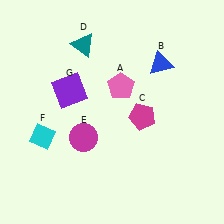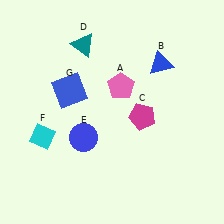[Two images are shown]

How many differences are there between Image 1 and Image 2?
There are 2 differences between the two images.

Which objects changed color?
E changed from magenta to blue. G changed from purple to blue.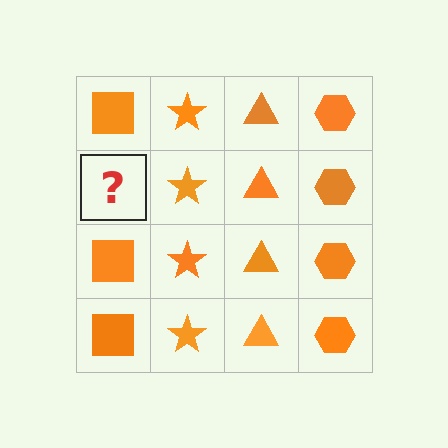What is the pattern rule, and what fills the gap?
The rule is that each column has a consistent shape. The gap should be filled with an orange square.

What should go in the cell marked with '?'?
The missing cell should contain an orange square.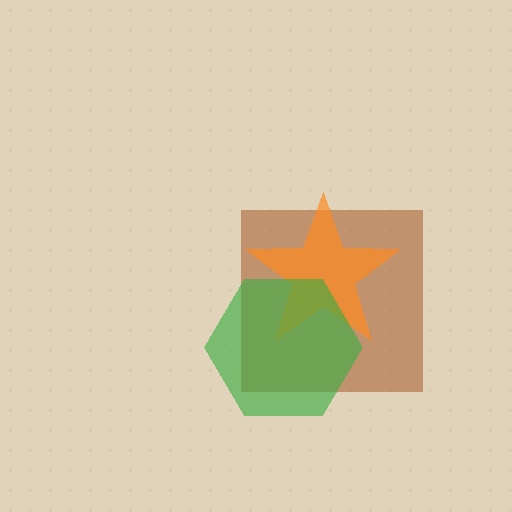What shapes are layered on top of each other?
The layered shapes are: a brown square, an orange star, a green hexagon.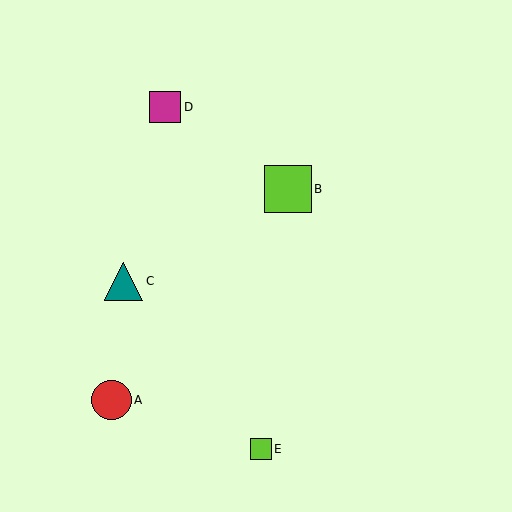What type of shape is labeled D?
Shape D is a magenta square.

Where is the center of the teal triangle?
The center of the teal triangle is at (124, 281).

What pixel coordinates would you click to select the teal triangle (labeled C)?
Click at (124, 281) to select the teal triangle C.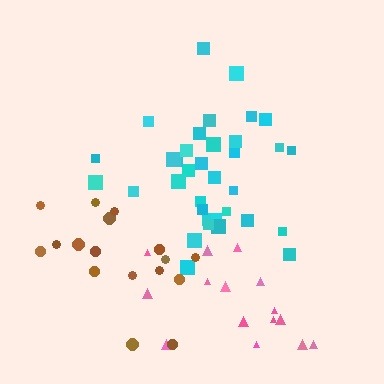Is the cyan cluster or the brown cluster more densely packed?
Cyan.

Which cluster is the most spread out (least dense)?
Pink.